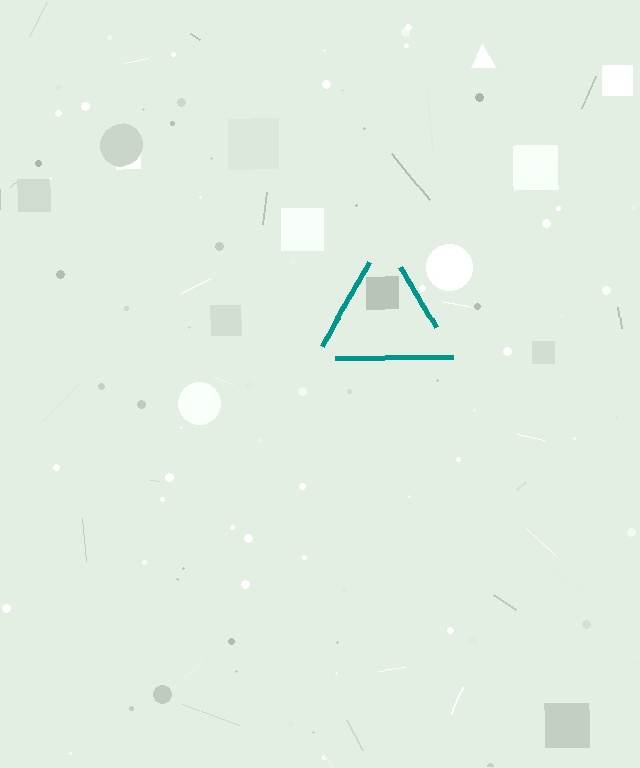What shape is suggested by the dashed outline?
The dashed outline suggests a triangle.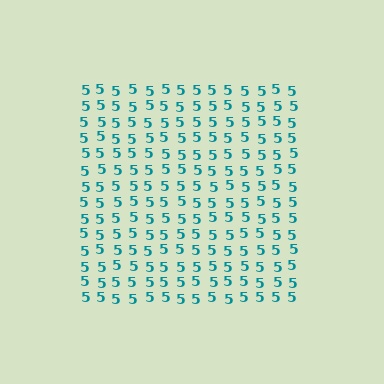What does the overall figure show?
The overall figure shows a square.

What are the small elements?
The small elements are digit 5's.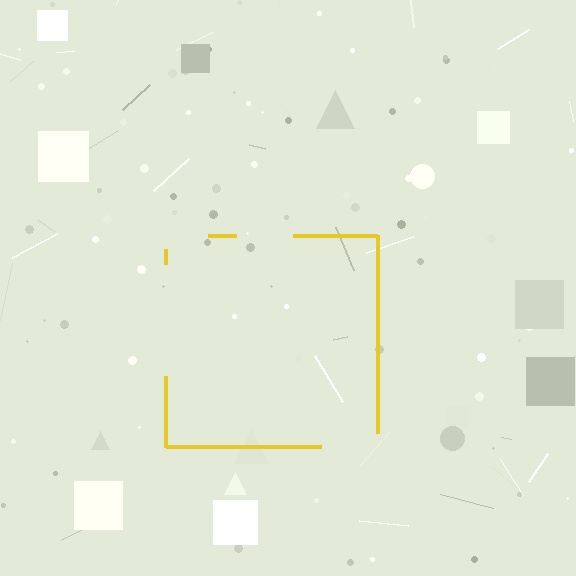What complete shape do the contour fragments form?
The contour fragments form a square.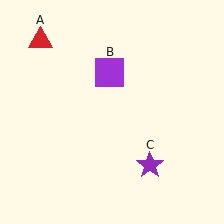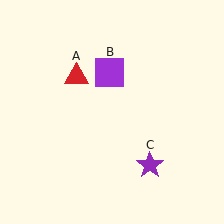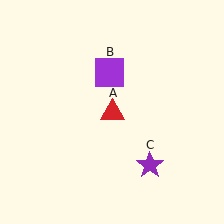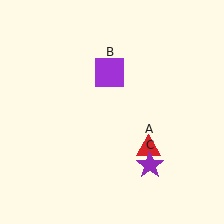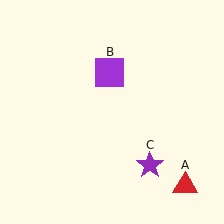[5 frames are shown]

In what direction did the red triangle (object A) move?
The red triangle (object A) moved down and to the right.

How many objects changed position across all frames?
1 object changed position: red triangle (object A).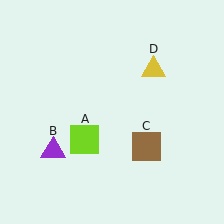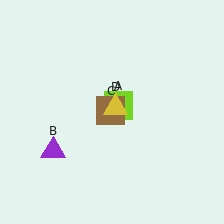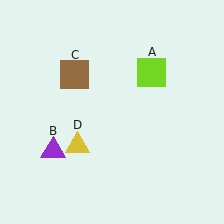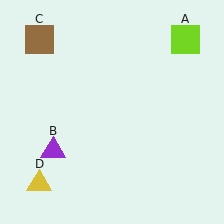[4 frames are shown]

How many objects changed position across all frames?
3 objects changed position: lime square (object A), brown square (object C), yellow triangle (object D).